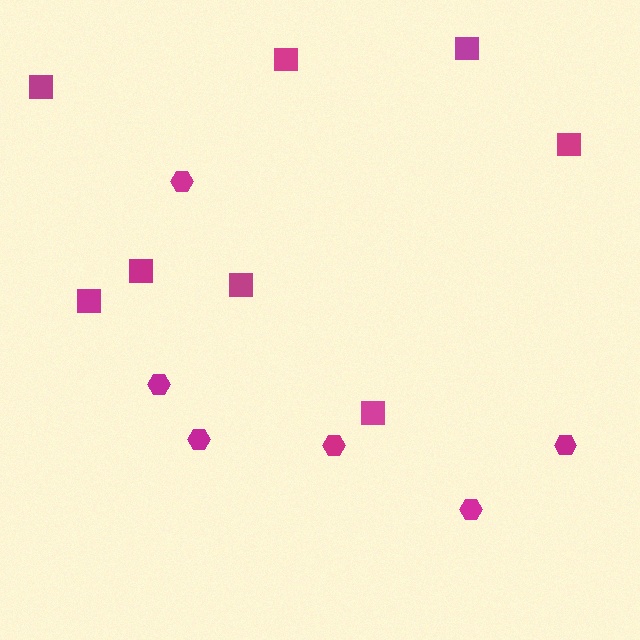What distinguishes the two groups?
There are 2 groups: one group of hexagons (6) and one group of squares (8).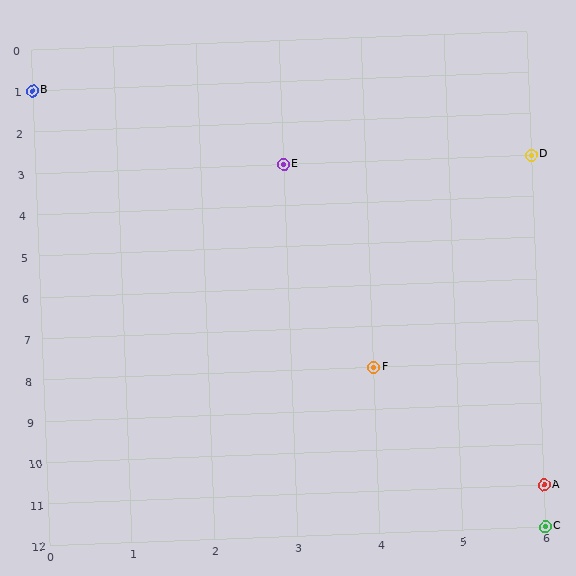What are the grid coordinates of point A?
Point A is at grid coordinates (6, 11).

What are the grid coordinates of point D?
Point D is at grid coordinates (6, 3).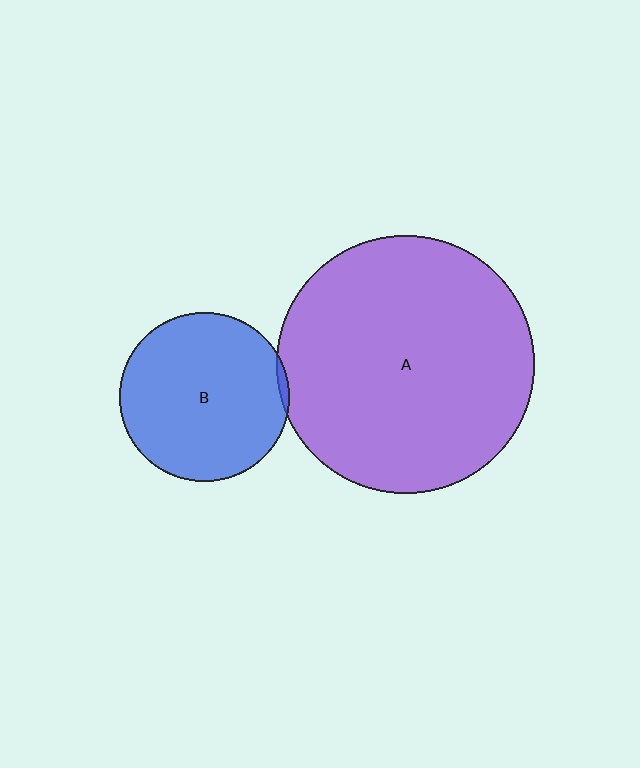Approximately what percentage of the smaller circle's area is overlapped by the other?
Approximately 5%.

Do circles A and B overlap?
Yes.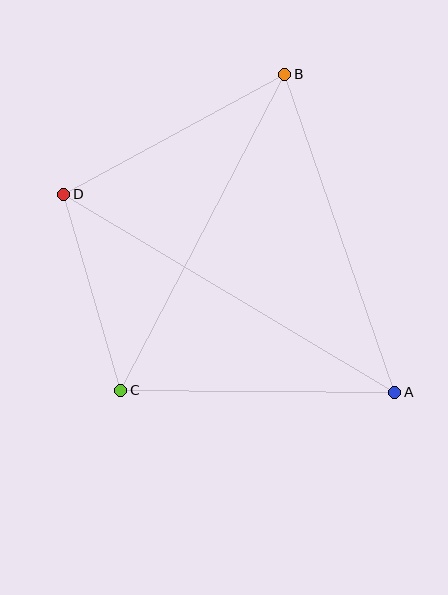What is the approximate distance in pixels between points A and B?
The distance between A and B is approximately 337 pixels.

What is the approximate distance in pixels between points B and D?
The distance between B and D is approximately 252 pixels.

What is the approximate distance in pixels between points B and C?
The distance between B and C is approximately 356 pixels.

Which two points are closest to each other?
Points C and D are closest to each other.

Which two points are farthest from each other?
Points A and D are farthest from each other.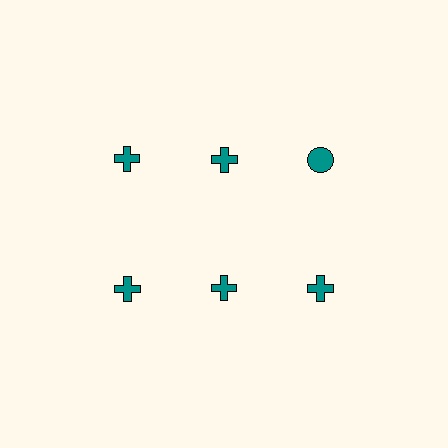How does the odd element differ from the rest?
It has a different shape: circle instead of cross.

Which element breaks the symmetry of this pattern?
The teal circle in the top row, center column breaks the symmetry. All other shapes are teal crosses.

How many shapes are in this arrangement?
There are 6 shapes arranged in a grid pattern.